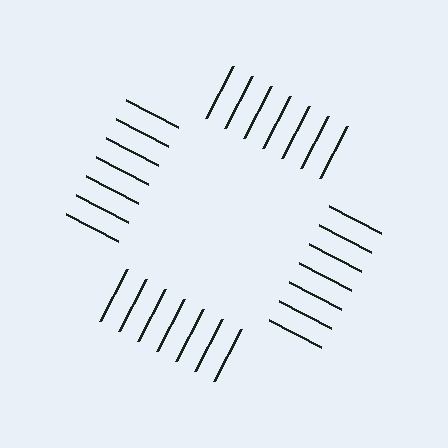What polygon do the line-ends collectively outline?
An illusory square — the line segments terminate on its edges but no continuous stroke is drawn.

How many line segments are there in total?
28 — 7 along each of the 4 edges.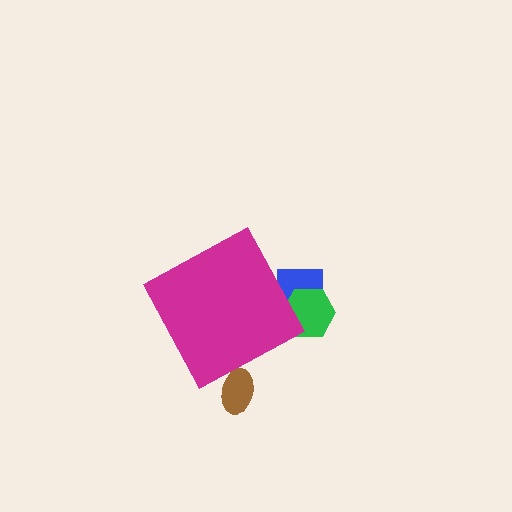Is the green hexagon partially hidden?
Yes, the green hexagon is partially hidden behind the magenta diamond.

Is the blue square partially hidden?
Yes, the blue square is partially hidden behind the magenta diamond.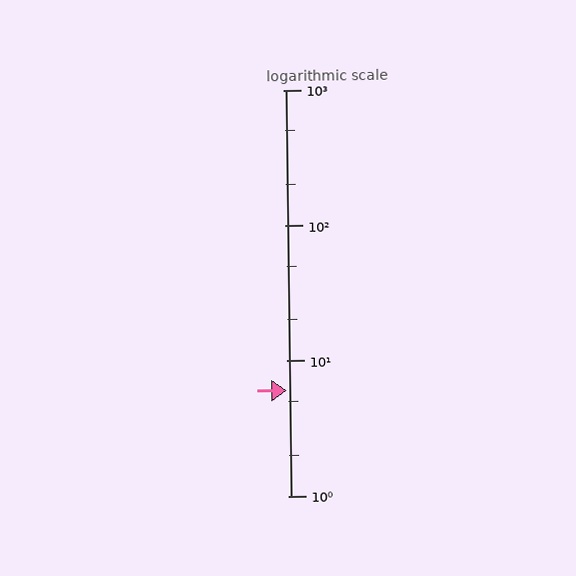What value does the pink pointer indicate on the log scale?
The pointer indicates approximately 6.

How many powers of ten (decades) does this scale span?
The scale spans 3 decades, from 1 to 1000.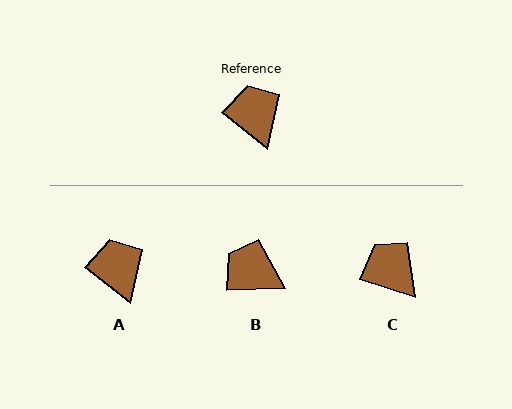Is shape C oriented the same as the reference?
No, it is off by about 20 degrees.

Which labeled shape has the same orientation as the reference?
A.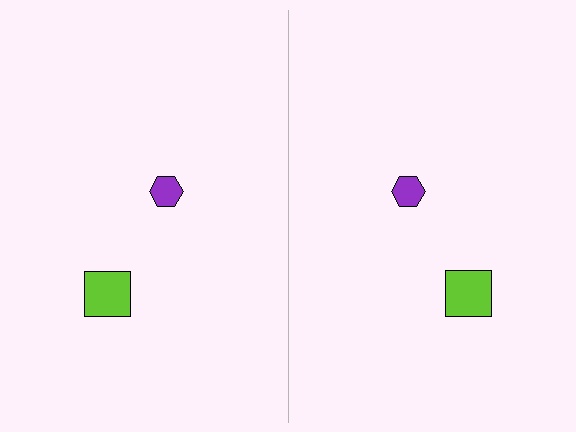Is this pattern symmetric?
Yes, this pattern has bilateral (reflection) symmetry.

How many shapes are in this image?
There are 4 shapes in this image.